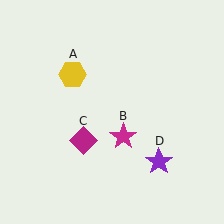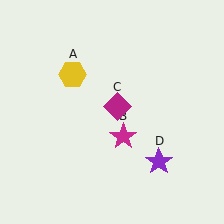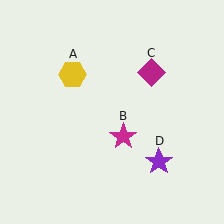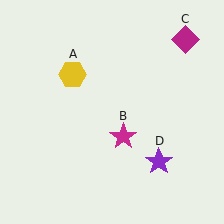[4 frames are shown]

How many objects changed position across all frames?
1 object changed position: magenta diamond (object C).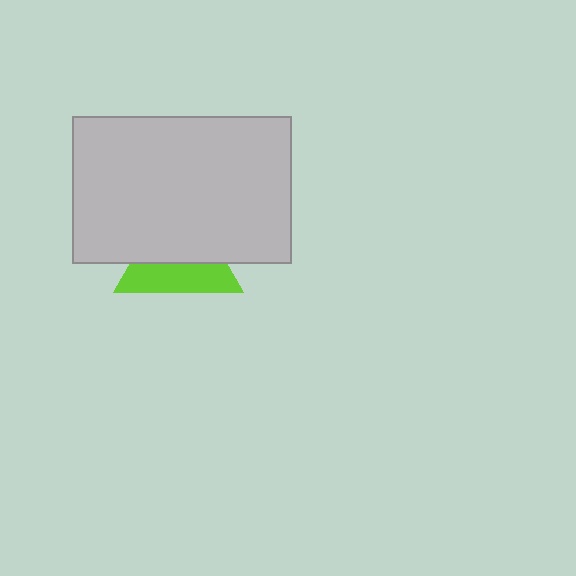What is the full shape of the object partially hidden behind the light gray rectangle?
The partially hidden object is a lime triangle.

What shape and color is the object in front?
The object in front is a light gray rectangle.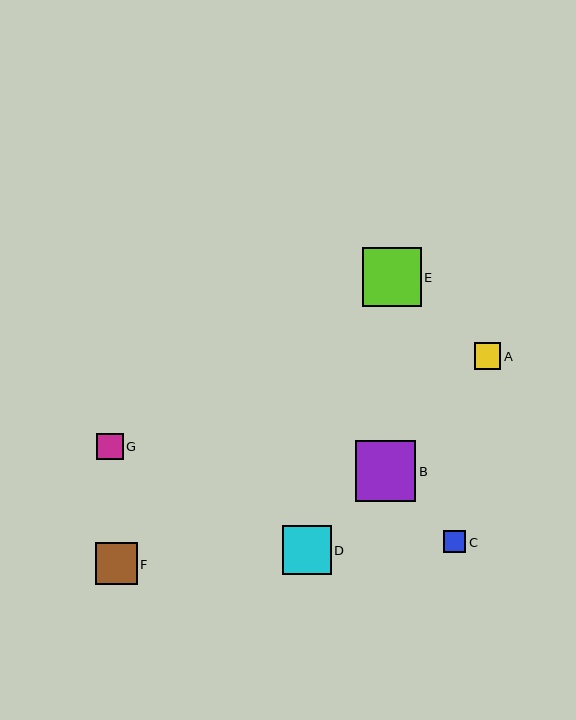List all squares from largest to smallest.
From largest to smallest: B, E, D, F, A, G, C.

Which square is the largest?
Square B is the largest with a size of approximately 61 pixels.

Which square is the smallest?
Square C is the smallest with a size of approximately 23 pixels.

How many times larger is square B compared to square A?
Square B is approximately 2.3 times the size of square A.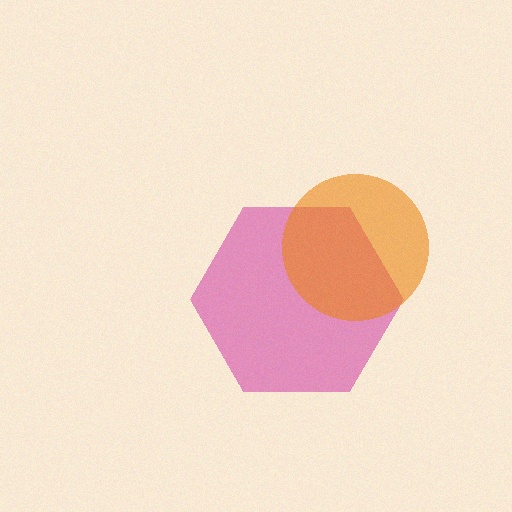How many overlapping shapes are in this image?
There are 2 overlapping shapes in the image.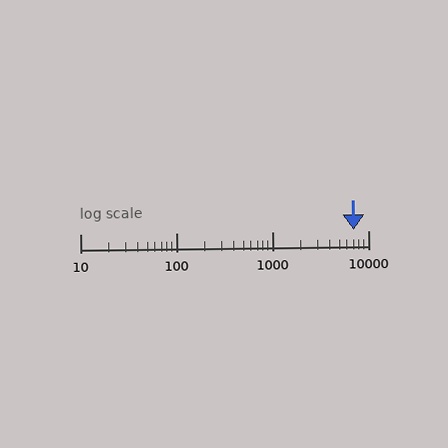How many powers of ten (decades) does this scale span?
The scale spans 3 decades, from 10 to 10000.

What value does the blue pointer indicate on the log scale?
The pointer indicates approximately 7000.